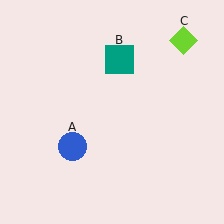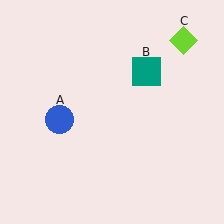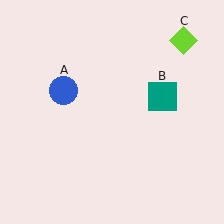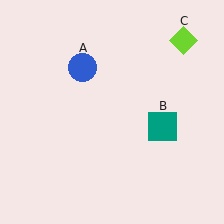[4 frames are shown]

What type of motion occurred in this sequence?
The blue circle (object A), teal square (object B) rotated clockwise around the center of the scene.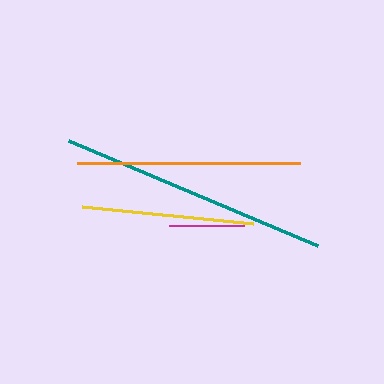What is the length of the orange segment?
The orange segment is approximately 223 pixels long.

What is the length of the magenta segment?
The magenta segment is approximately 74 pixels long.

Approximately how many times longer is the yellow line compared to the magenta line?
The yellow line is approximately 2.3 times the length of the magenta line.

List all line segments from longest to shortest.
From longest to shortest: teal, orange, yellow, magenta.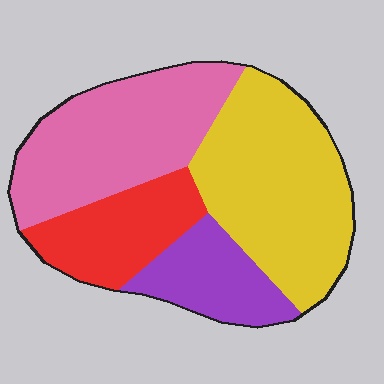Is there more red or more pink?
Pink.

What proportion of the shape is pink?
Pink covers about 30% of the shape.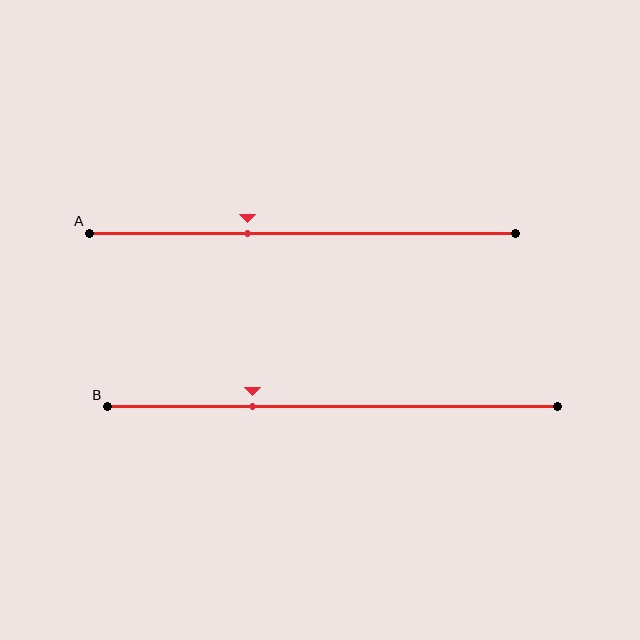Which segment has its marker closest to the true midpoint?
Segment A has its marker closest to the true midpoint.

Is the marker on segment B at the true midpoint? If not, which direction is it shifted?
No, the marker on segment B is shifted to the left by about 18% of the segment length.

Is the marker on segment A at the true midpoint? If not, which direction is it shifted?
No, the marker on segment A is shifted to the left by about 13% of the segment length.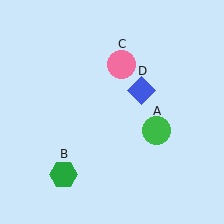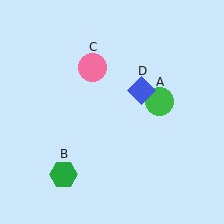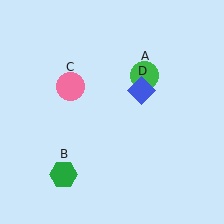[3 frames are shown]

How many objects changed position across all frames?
2 objects changed position: green circle (object A), pink circle (object C).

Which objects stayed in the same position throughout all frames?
Green hexagon (object B) and blue diamond (object D) remained stationary.